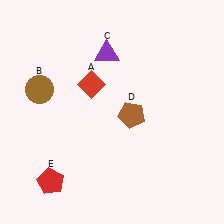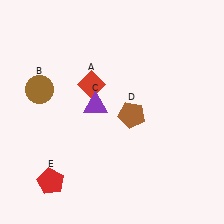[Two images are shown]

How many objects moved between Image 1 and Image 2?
1 object moved between the two images.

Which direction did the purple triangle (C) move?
The purple triangle (C) moved down.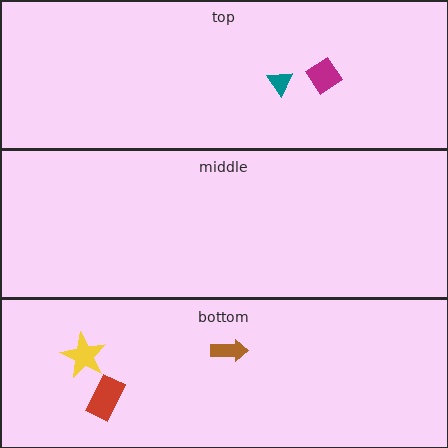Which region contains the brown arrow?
The bottom region.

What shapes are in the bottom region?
The brown arrow, the red rectangle, the yellow star.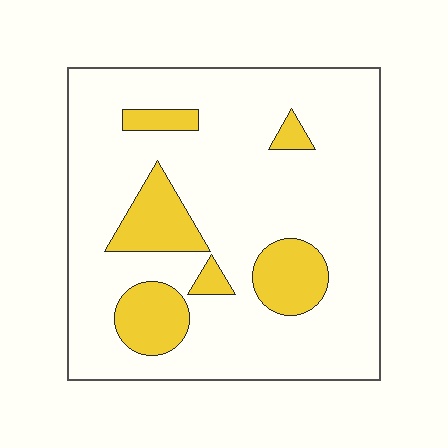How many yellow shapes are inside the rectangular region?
6.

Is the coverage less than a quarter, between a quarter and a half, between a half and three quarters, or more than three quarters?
Less than a quarter.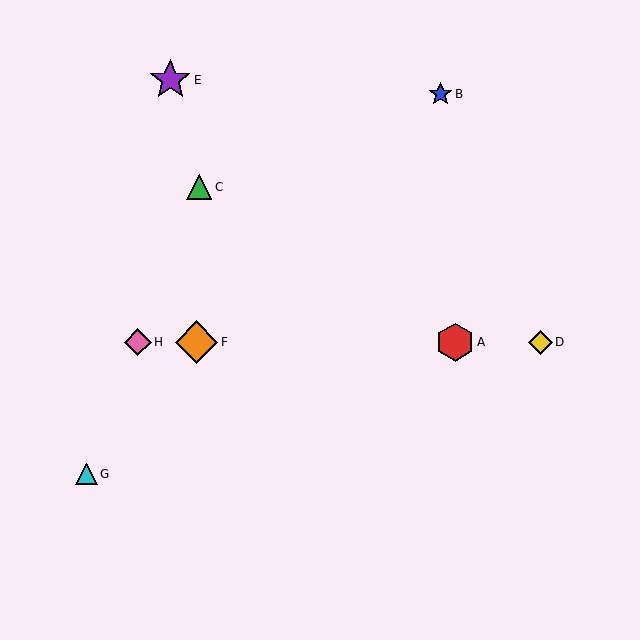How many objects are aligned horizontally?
4 objects (A, D, F, H) are aligned horizontally.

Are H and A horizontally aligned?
Yes, both are at y≈342.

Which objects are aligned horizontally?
Objects A, D, F, H are aligned horizontally.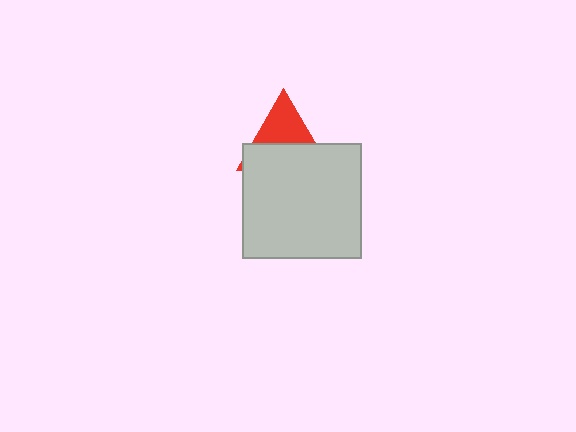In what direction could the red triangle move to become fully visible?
The red triangle could move up. That would shift it out from behind the light gray rectangle entirely.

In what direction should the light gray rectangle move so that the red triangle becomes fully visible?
The light gray rectangle should move down. That is the shortest direction to clear the overlap and leave the red triangle fully visible.